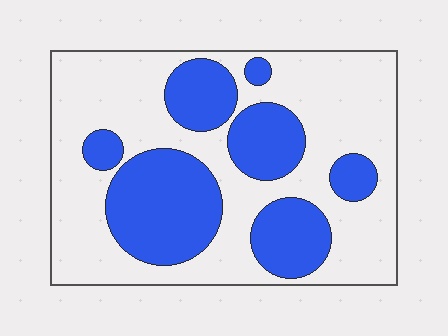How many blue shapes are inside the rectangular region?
7.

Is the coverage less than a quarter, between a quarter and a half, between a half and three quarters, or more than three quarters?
Between a quarter and a half.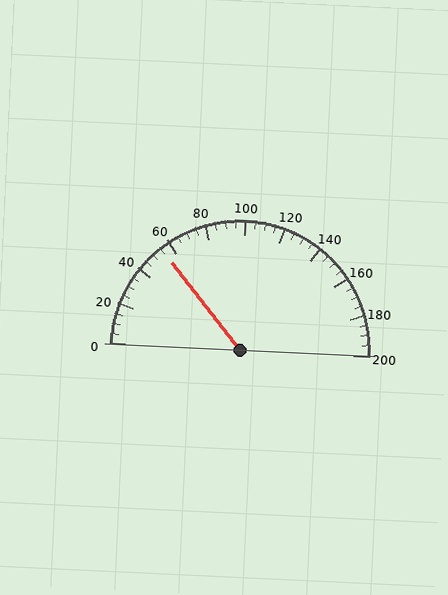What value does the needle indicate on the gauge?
The needle indicates approximately 55.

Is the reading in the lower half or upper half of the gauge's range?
The reading is in the lower half of the range (0 to 200).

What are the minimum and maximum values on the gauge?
The gauge ranges from 0 to 200.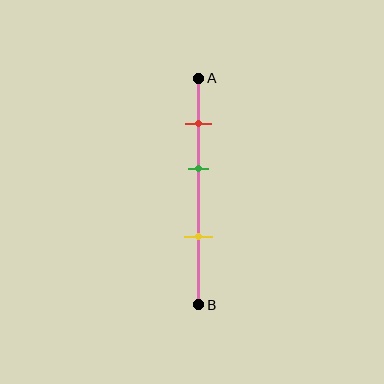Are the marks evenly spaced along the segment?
Yes, the marks are approximately evenly spaced.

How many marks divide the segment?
There are 3 marks dividing the segment.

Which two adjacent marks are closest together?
The red and green marks are the closest adjacent pair.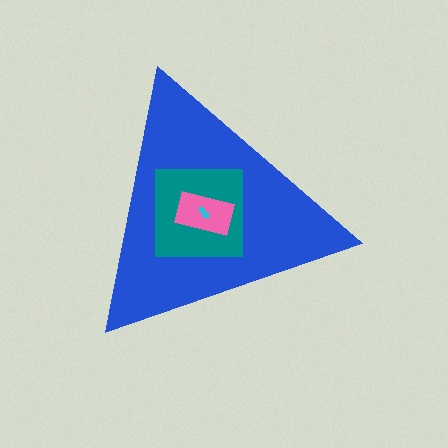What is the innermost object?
The cyan arrow.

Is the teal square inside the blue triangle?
Yes.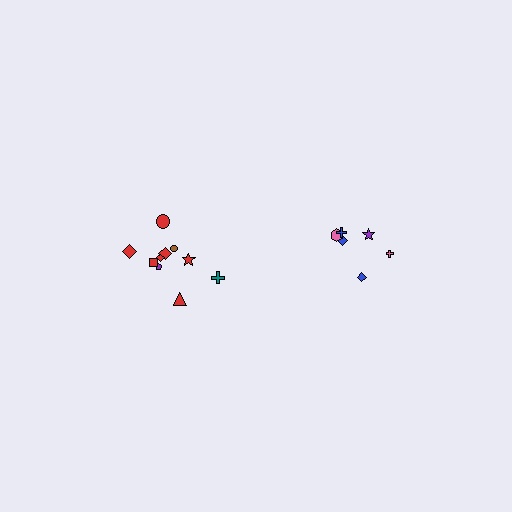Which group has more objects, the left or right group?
The left group.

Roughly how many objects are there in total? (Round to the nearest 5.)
Roughly 15 objects in total.